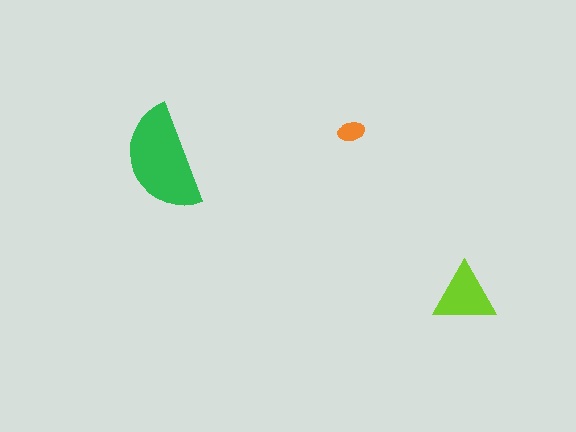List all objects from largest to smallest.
The green semicircle, the lime triangle, the orange ellipse.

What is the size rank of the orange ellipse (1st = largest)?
3rd.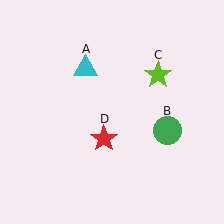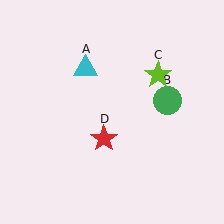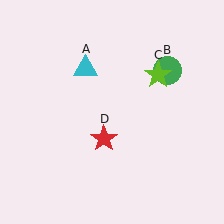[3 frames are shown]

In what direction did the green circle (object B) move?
The green circle (object B) moved up.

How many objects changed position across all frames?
1 object changed position: green circle (object B).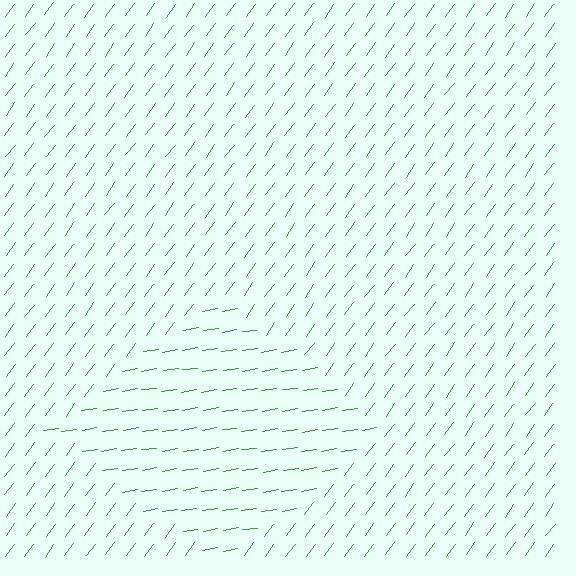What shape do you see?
I see a diamond.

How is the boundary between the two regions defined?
The boundary is defined purely by a change in line orientation (approximately 45 degrees difference). All lines are the same color and thickness.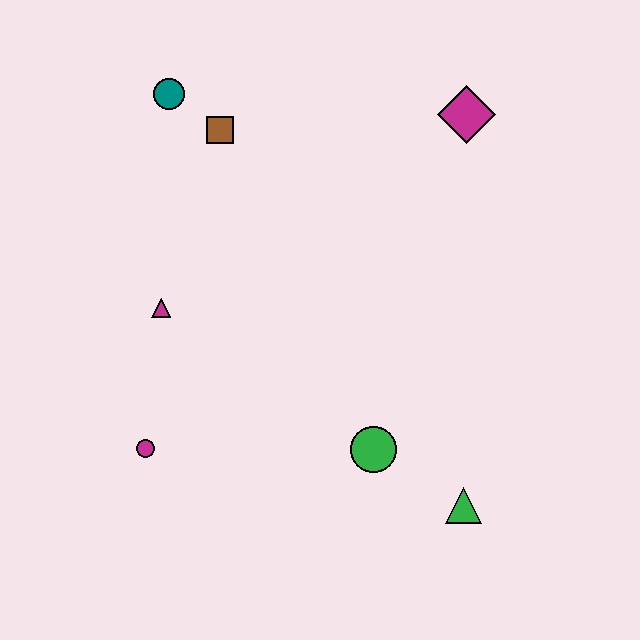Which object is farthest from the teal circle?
The green triangle is farthest from the teal circle.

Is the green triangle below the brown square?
Yes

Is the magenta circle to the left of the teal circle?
Yes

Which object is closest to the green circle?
The green triangle is closest to the green circle.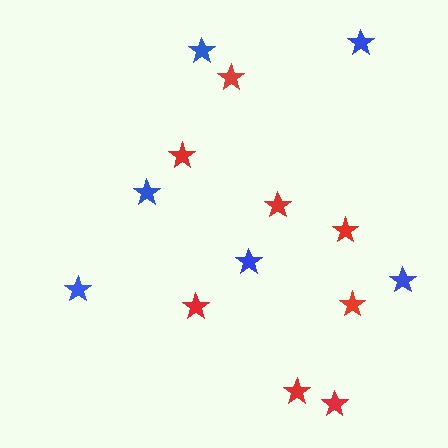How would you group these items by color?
There are 2 groups: one group of blue stars (6) and one group of red stars (8).